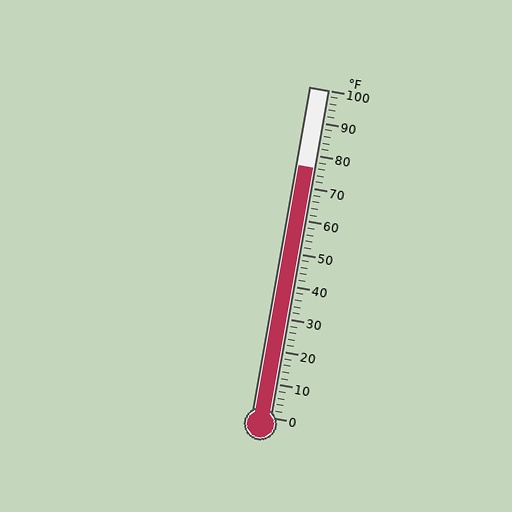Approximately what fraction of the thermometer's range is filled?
The thermometer is filled to approximately 75% of its range.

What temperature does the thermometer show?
The thermometer shows approximately 76°F.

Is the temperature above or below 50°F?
The temperature is above 50°F.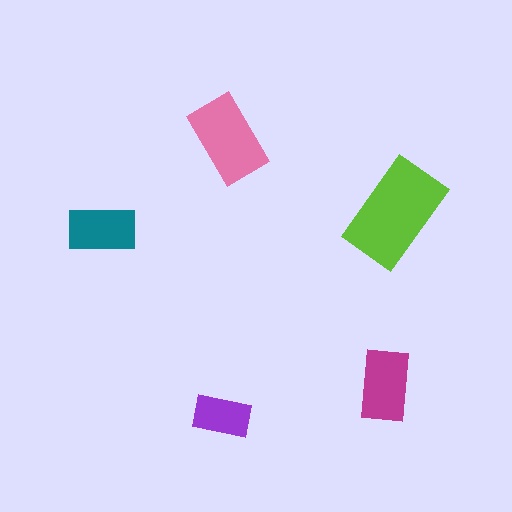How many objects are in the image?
There are 5 objects in the image.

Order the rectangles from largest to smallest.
the lime one, the pink one, the magenta one, the teal one, the purple one.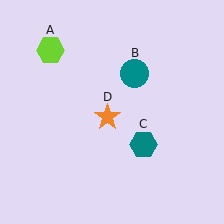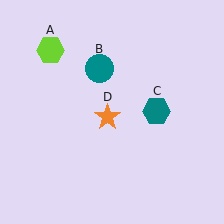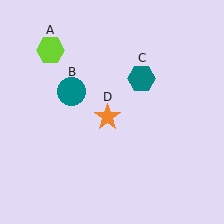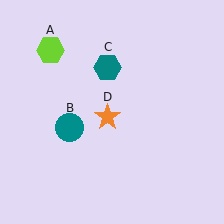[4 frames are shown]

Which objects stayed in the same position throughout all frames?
Lime hexagon (object A) and orange star (object D) remained stationary.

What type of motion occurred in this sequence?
The teal circle (object B), teal hexagon (object C) rotated counterclockwise around the center of the scene.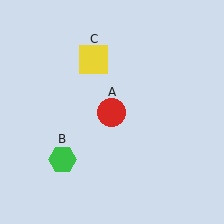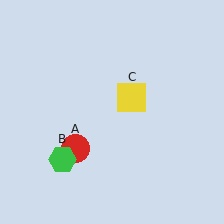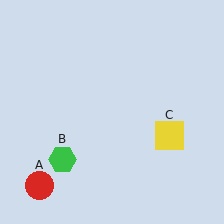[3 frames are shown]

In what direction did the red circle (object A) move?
The red circle (object A) moved down and to the left.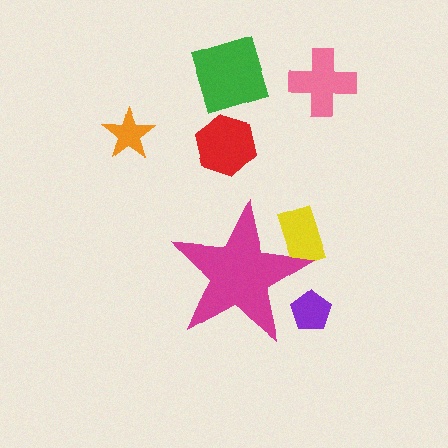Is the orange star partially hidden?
No, the orange star is fully visible.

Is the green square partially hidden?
No, the green square is fully visible.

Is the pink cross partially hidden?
No, the pink cross is fully visible.